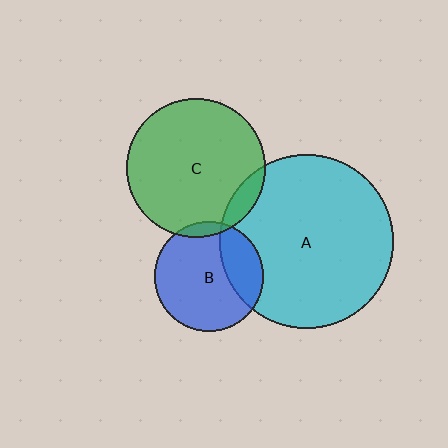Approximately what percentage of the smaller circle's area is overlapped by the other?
Approximately 10%.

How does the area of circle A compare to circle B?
Approximately 2.5 times.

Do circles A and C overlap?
Yes.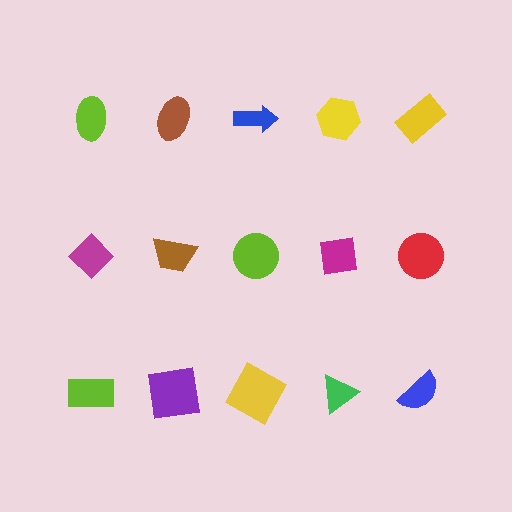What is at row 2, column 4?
A magenta square.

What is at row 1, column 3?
A blue arrow.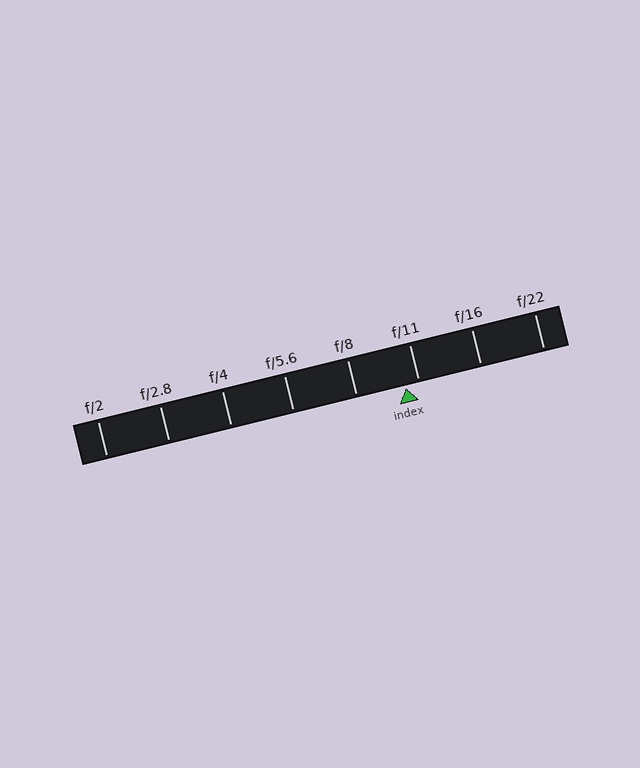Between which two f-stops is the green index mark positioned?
The index mark is between f/8 and f/11.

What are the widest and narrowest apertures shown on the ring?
The widest aperture shown is f/2 and the narrowest is f/22.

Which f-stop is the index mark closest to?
The index mark is closest to f/11.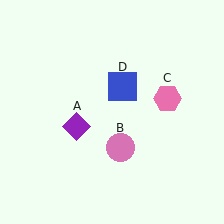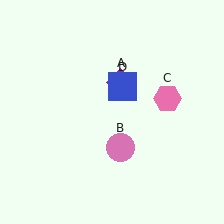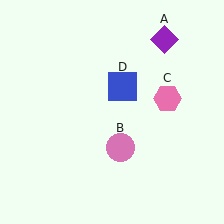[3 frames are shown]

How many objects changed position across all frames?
1 object changed position: purple diamond (object A).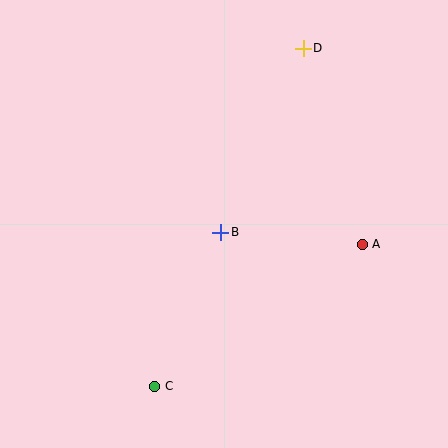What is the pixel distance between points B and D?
The distance between B and D is 202 pixels.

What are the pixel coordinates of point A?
Point A is at (362, 244).